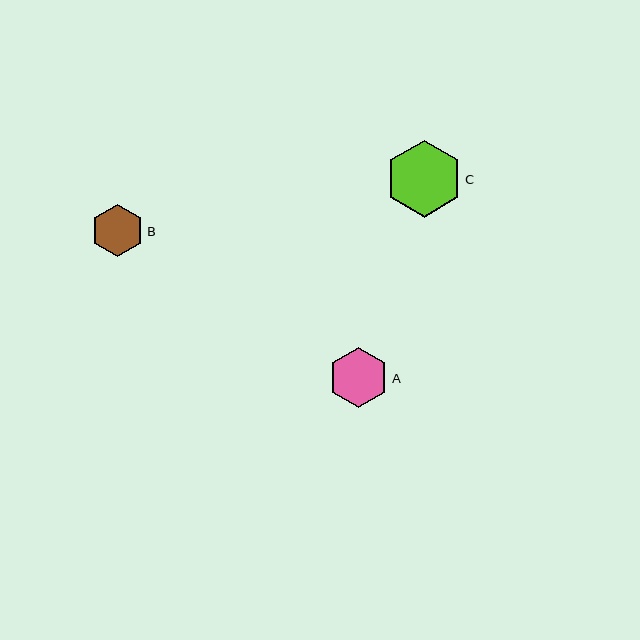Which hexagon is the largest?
Hexagon C is the largest with a size of approximately 76 pixels.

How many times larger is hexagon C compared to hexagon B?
Hexagon C is approximately 1.4 times the size of hexagon B.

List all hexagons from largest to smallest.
From largest to smallest: C, A, B.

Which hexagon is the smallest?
Hexagon B is the smallest with a size of approximately 53 pixels.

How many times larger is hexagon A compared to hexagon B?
Hexagon A is approximately 1.1 times the size of hexagon B.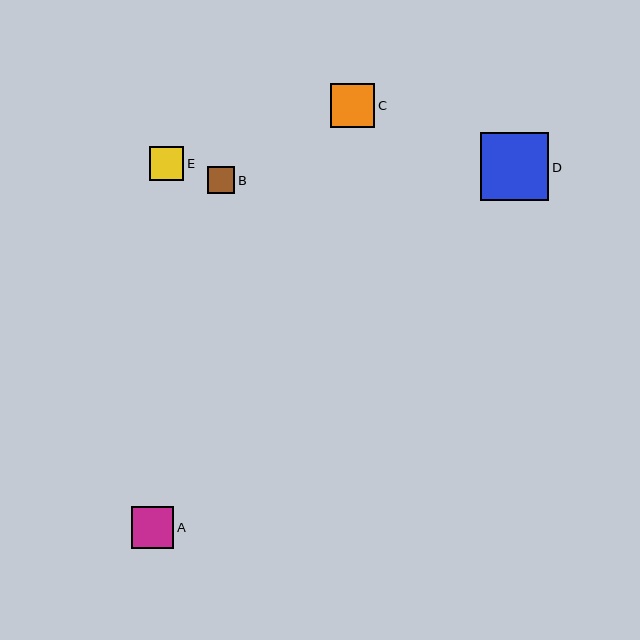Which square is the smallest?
Square B is the smallest with a size of approximately 27 pixels.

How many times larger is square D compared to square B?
Square D is approximately 2.5 times the size of square B.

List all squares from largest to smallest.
From largest to smallest: D, C, A, E, B.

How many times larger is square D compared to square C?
Square D is approximately 1.5 times the size of square C.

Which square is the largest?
Square D is the largest with a size of approximately 68 pixels.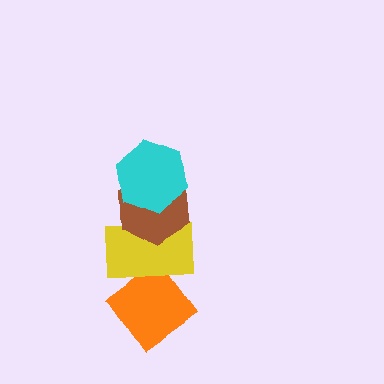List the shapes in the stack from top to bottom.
From top to bottom: the cyan hexagon, the brown hexagon, the yellow rectangle, the orange diamond.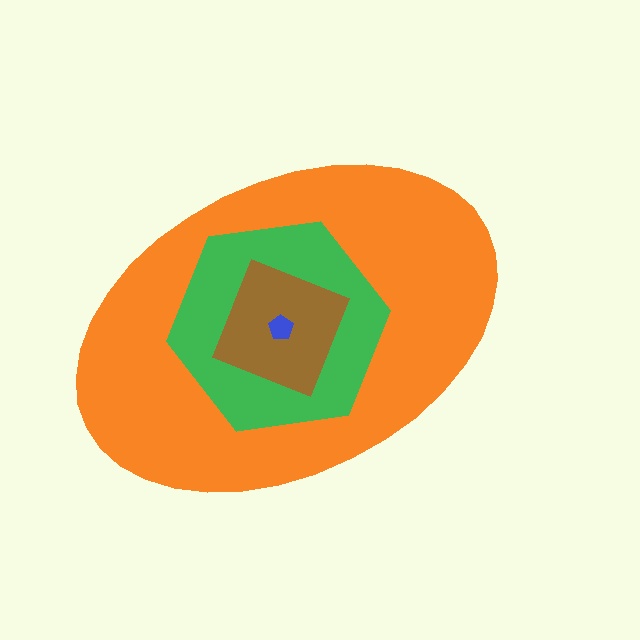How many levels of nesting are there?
4.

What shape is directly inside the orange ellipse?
The green hexagon.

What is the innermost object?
The blue pentagon.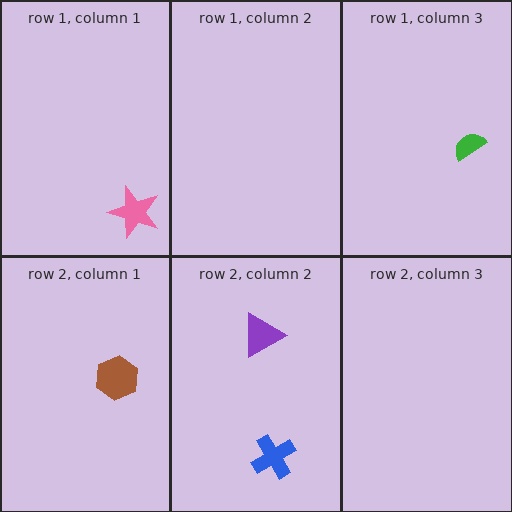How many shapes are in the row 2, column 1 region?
1.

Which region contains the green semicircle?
The row 1, column 3 region.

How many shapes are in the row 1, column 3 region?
1.